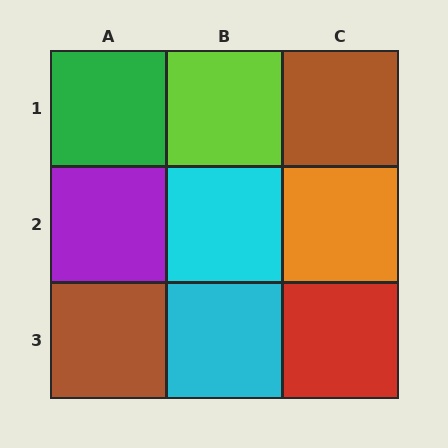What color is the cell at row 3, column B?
Cyan.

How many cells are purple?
1 cell is purple.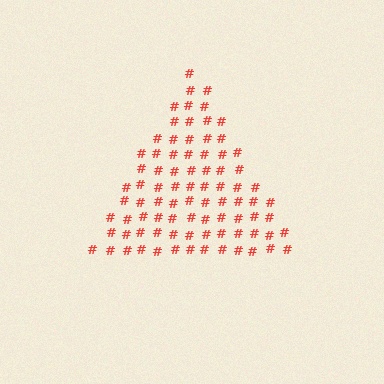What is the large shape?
The large shape is a triangle.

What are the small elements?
The small elements are hash symbols.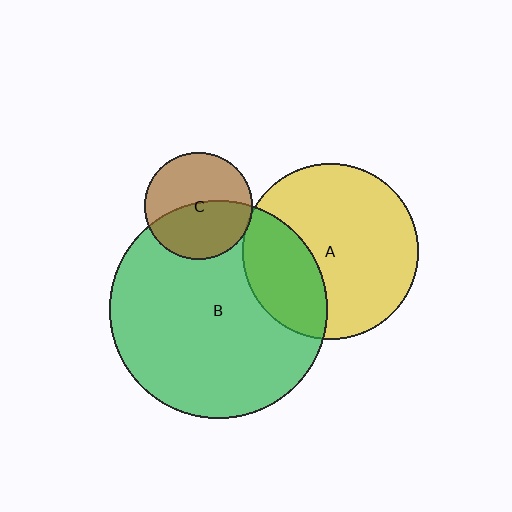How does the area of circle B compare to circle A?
Approximately 1.5 times.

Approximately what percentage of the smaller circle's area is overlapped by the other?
Approximately 30%.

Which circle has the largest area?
Circle B (green).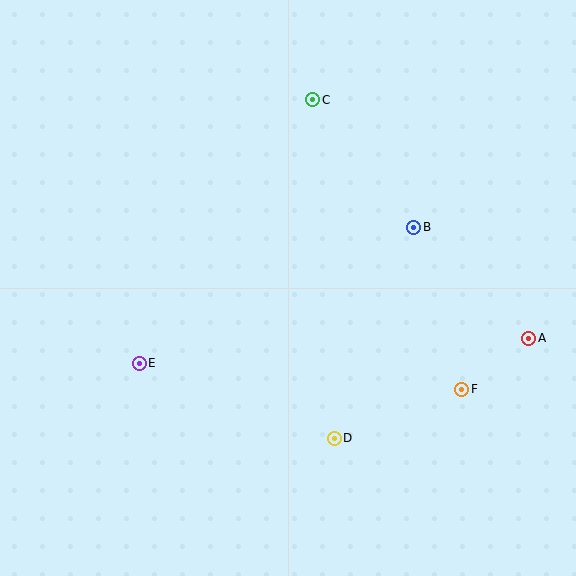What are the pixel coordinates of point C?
Point C is at (313, 100).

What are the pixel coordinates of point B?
Point B is at (414, 227).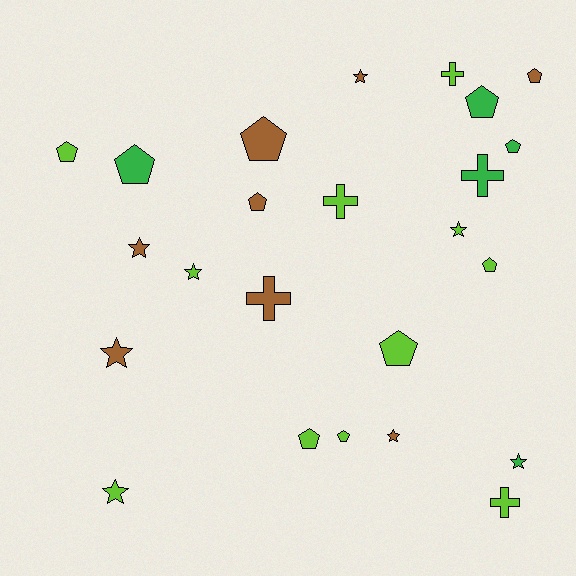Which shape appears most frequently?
Pentagon, with 11 objects.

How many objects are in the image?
There are 24 objects.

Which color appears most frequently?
Lime, with 11 objects.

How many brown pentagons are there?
There are 3 brown pentagons.